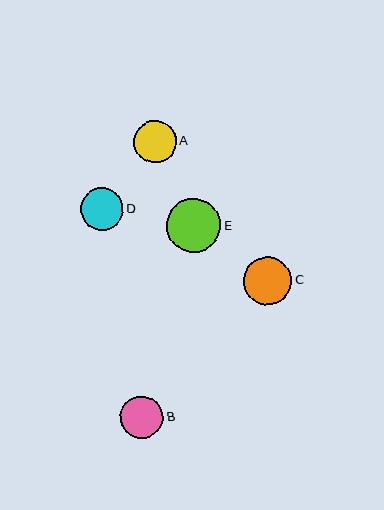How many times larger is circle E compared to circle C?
Circle E is approximately 1.1 times the size of circle C.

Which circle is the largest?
Circle E is the largest with a size of approximately 54 pixels.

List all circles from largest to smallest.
From largest to smallest: E, C, D, A, B.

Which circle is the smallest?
Circle B is the smallest with a size of approximately 43 pixels.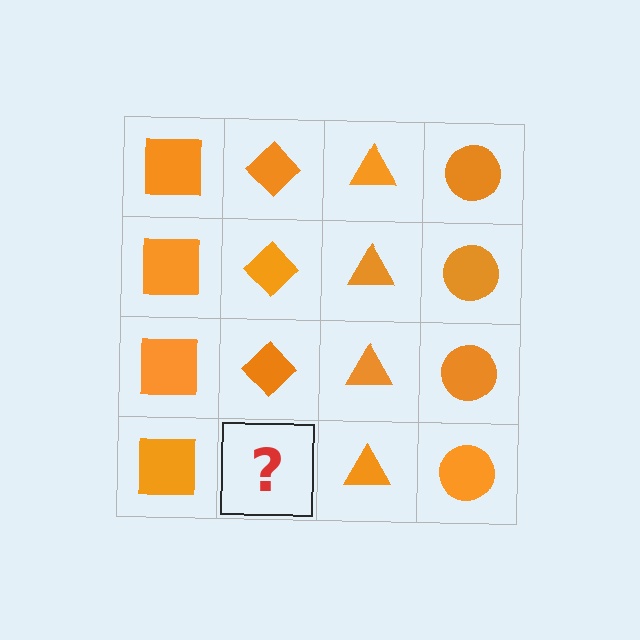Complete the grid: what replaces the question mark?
The question mark should be replaced with an orange diamond.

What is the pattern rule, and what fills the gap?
The rule is that each column has a consistent shape. The gap should be filled with an orange diamond.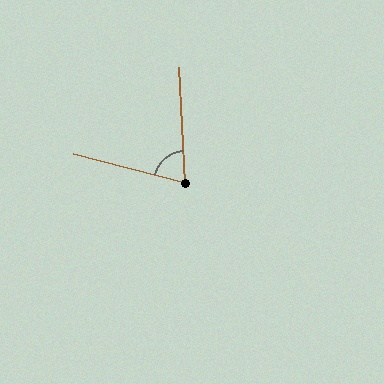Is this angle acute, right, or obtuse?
It is acute.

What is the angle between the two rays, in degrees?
Approximately 73 degrees.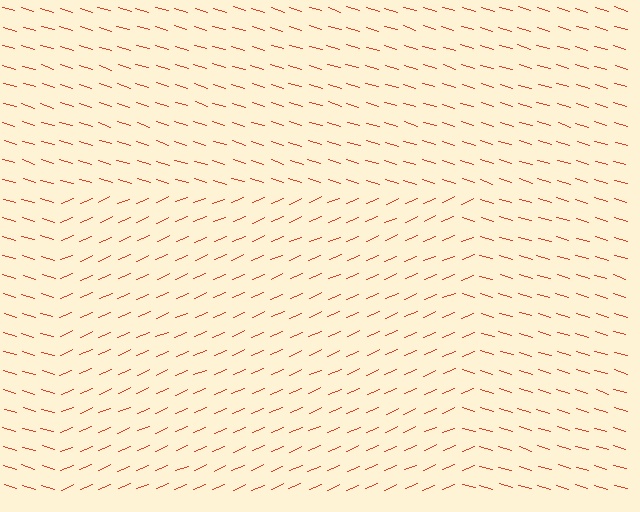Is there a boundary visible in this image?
Yes, there is a texture boundary formed by a change in line orientation.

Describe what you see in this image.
The image is filled with small red line segments. A rectangle region in the image has lines oriented differently from the surrounding lines, creating a visible texture boundary.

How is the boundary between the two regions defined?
The boundary is defined purely by a change in line orientation (approximately 40 degrees difference). All lines are the same color and thickness.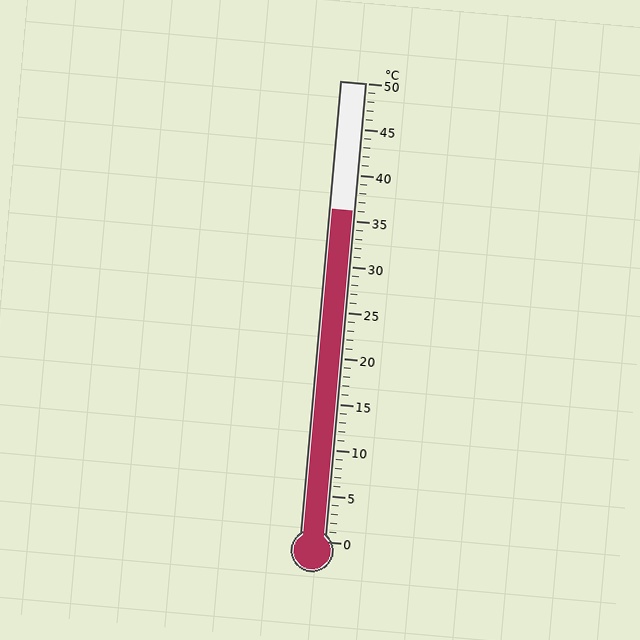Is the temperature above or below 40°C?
The temperature is below 40°C.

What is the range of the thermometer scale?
The thermometer scale ranges from 0°C to 50°C.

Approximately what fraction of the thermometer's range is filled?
The thermometer is filled to approximately 70% of its range.